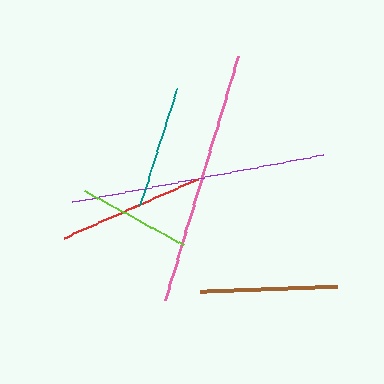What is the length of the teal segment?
The teal segment is approximately 122 pixels long.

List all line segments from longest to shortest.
From longest to shortest: purple, pink, red, brown, teal, lime.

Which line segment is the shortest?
The lime line is the shortest at approximately 113 pixels.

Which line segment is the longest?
The purple line is the longest at approximately 255 pixels.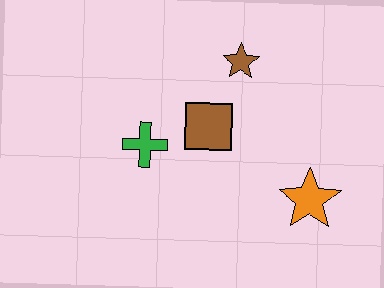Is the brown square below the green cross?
No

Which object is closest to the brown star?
The brown square is closest to the brown star.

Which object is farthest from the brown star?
The orange star is farthest from the brown star.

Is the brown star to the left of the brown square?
No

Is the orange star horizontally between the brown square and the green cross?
No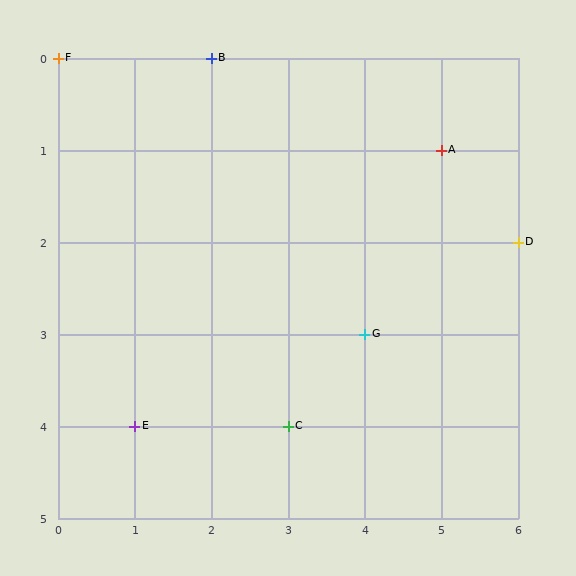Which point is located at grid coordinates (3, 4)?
Point C is at (3, 4).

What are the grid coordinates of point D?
Point D is at grid coordinates (6, 2).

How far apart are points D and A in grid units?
Points D and A are 1 column and 1 row apart (about 1.4 grid units diagonally).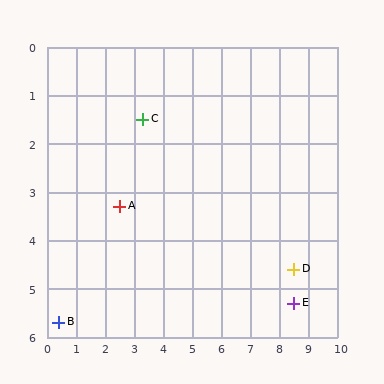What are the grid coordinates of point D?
Point D is at approximately (8.5, 4.6).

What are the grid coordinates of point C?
Point C is at approximately (3.3, 1.5).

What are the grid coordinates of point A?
Point A is at approximately (2.5, 3.3).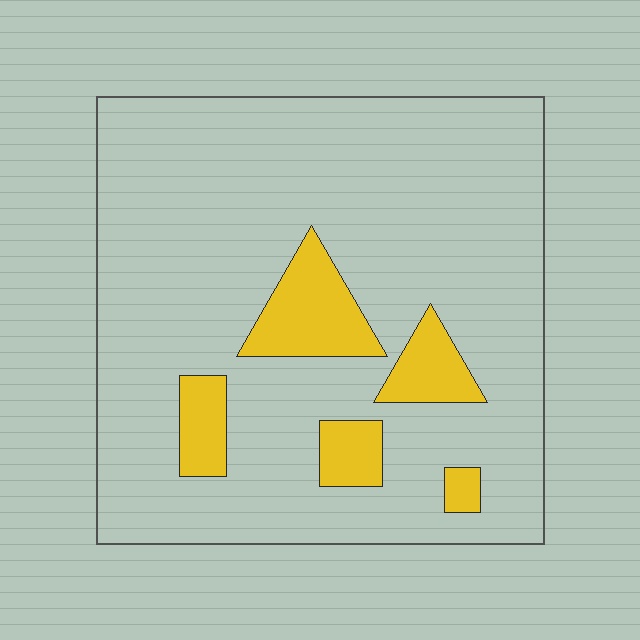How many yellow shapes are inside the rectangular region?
5.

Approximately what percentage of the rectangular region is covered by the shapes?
Approximately 15%.